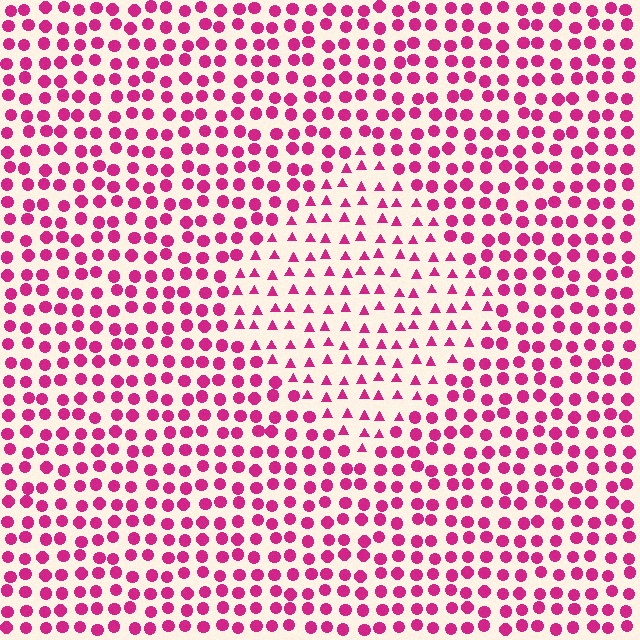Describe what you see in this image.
The image is filled with small magenta elements arranged in a uniform grid. A diamond-shaped region contains triangles, while the surrounding area contains circles. The boundary is defined purely by the change in element shape.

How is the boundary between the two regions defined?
The boundary is defined by a change in element shape: triangles inside vs. circles outside. All elements share the same color and spacing.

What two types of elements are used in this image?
The image uses triangles inside the diamond region and circles outside it.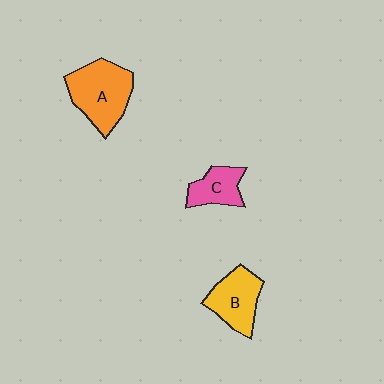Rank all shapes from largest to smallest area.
From largest to smallest: A (orange), B (yellow), C (pink).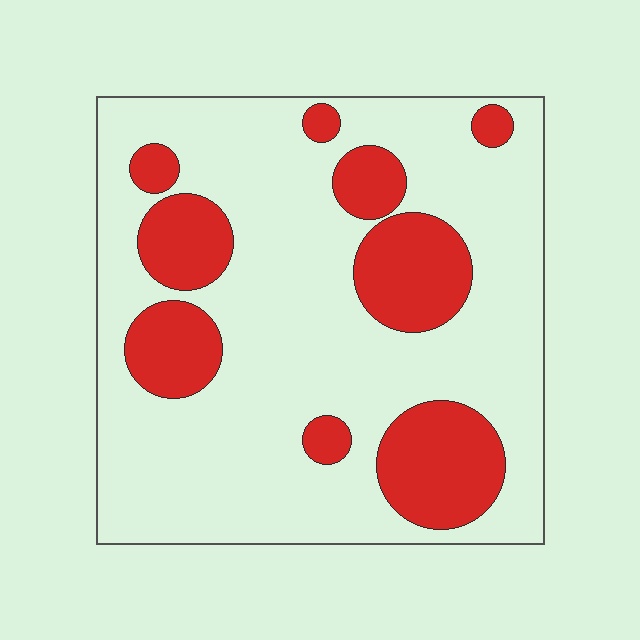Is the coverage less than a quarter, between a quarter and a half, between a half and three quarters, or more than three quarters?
Between a quarter and a half.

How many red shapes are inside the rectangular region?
9.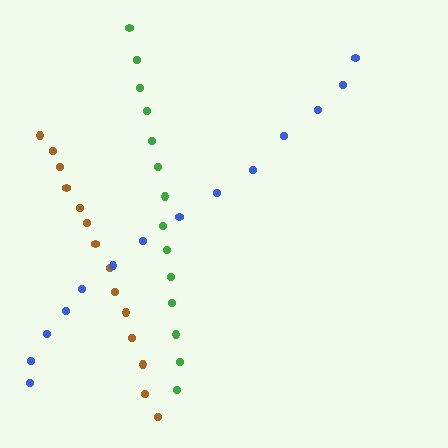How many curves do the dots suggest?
There are 3 distinct paths.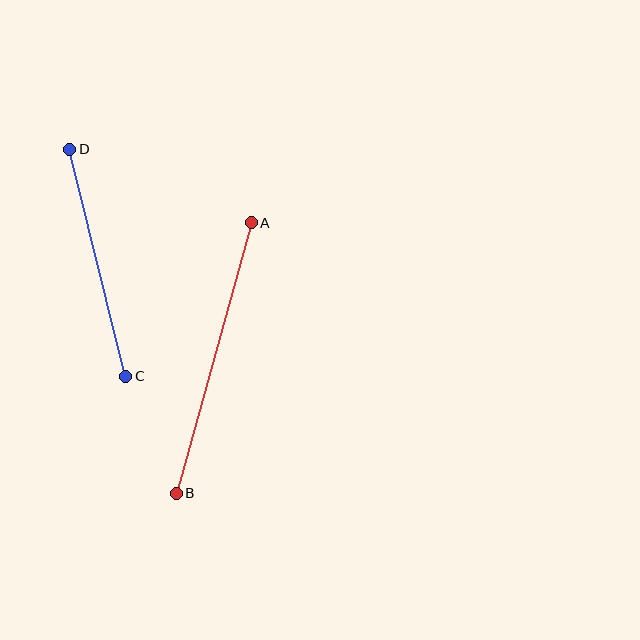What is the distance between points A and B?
The distance is approximately 281 pixels.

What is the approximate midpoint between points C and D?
The midpoint is at approximately (98, 263) pixels.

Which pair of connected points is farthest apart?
Points A and B are farthest apart.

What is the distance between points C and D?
The distance is approximately 233 pixels.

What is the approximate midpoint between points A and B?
The midpoint is at approximately (214, 358) pixels.